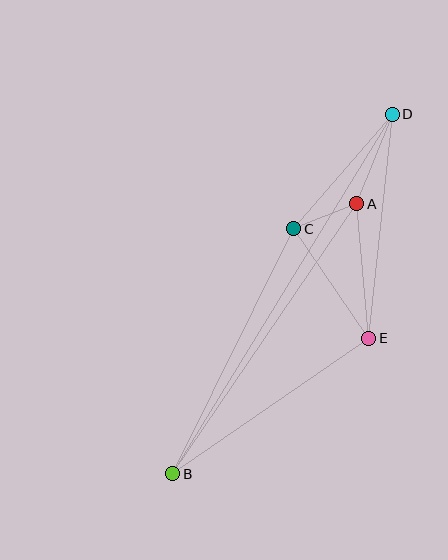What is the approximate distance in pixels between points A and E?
The distance between A and E is approximately 135 pixels.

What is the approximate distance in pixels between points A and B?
The distance between A and B is approximately 327 pixels.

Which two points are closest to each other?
Points A and C are closest to each other.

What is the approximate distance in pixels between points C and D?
The distance between C and D is approximately 151 pixels.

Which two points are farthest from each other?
Points B and D are farthest from each other.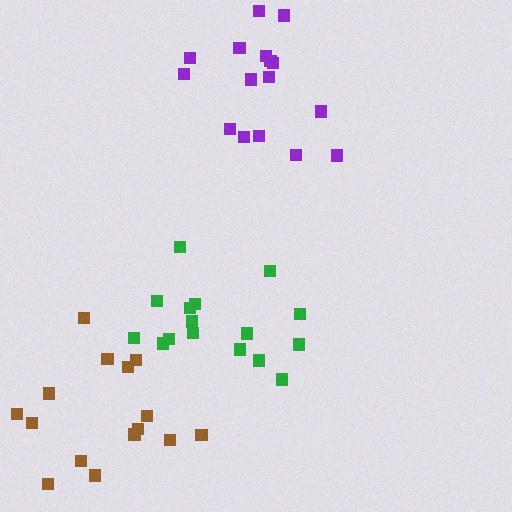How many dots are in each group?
Group 1: 16 dots, Group 2: 16 dots, Group 3: 15 dots (47 total).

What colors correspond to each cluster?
The clusters are colored: green, purple, brown.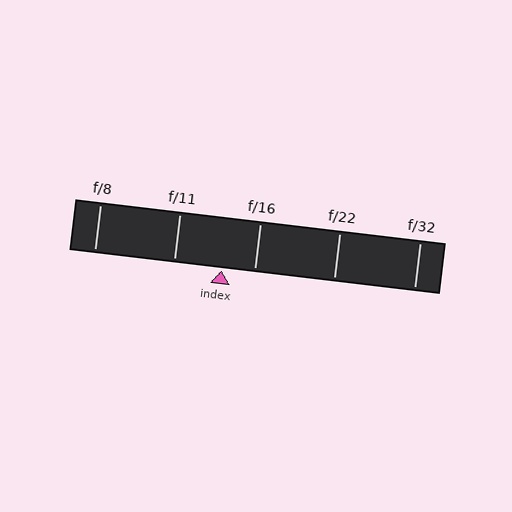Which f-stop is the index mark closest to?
The index mark is closest to f/16.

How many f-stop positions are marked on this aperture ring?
There are 5 f-stop positions marked.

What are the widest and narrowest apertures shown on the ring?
The widest aperture shown is f/8 and the narrowest is f/32.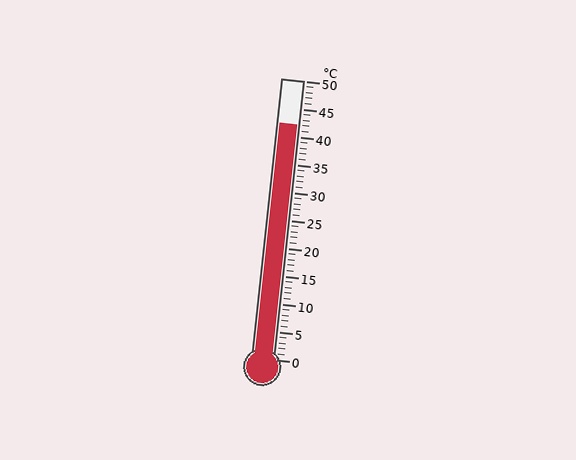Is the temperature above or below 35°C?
The temperature is above 35°C.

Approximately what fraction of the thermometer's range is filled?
The thermometer is filled to approximately 85% of its range.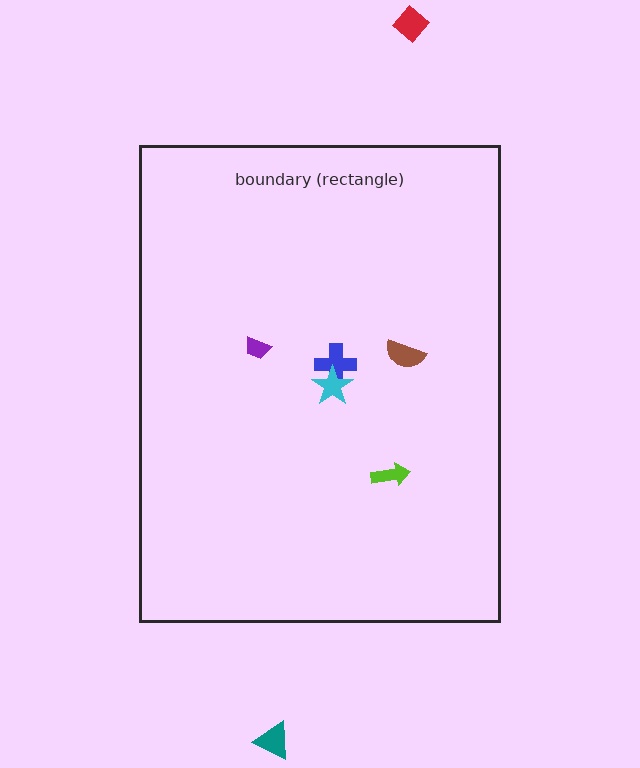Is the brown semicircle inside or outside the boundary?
Inside.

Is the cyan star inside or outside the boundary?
Inside.